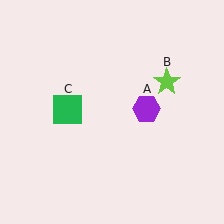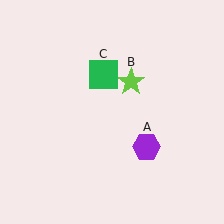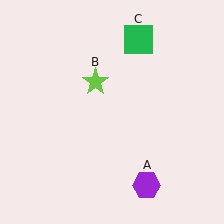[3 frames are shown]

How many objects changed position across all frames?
3 objects changed position: purple hexagon (object A), lime star (object B), green square (object C).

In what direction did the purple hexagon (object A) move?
The purple hexagon (object A) moved down.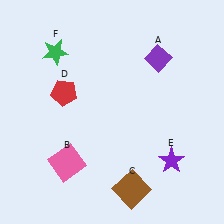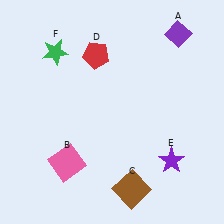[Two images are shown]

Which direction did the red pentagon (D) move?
The red pentagon (D) moved up.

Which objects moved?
The objects that moved are: the purple diamond (A), the red pentagon (D).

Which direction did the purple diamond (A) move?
The purple diamond (A) moved up.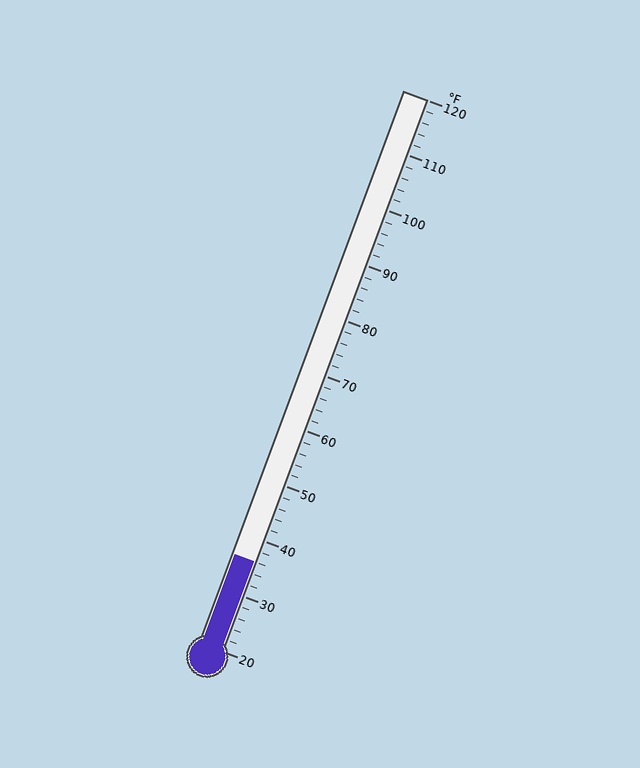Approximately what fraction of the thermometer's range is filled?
The thermometer is filled to approximately 15% of its range.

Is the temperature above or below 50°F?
The temperature is below 50°F.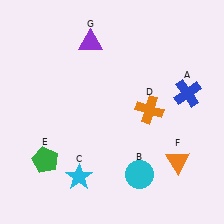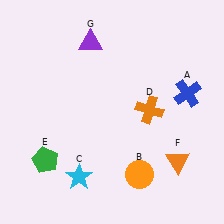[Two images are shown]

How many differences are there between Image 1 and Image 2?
There is 1 difference between the two images.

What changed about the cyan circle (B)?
In Image 1, B is cyan. In Image 2, it changed to orange.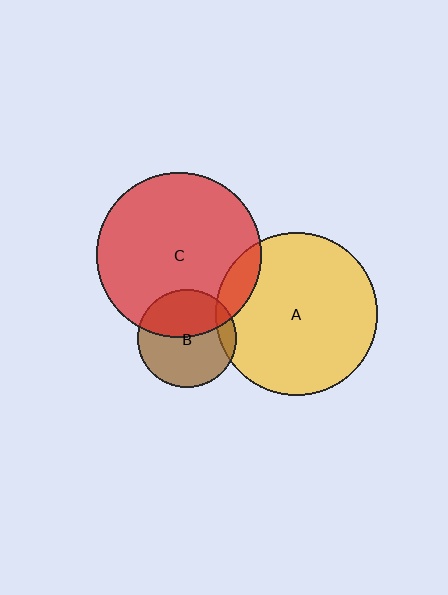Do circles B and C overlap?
Yes.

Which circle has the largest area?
Circle C (red).